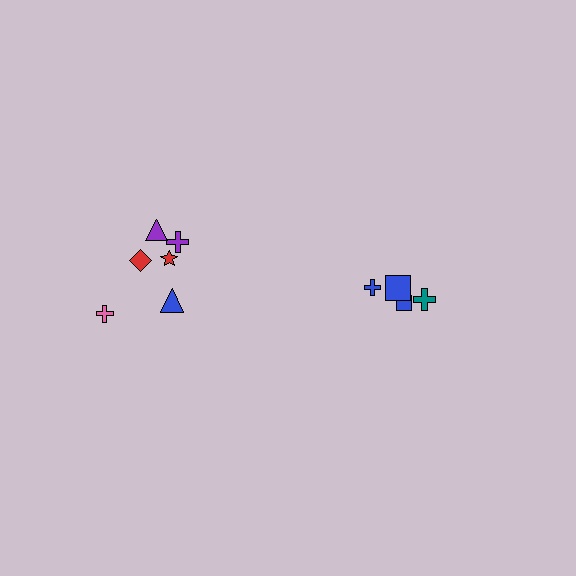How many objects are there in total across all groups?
There are 10 objects.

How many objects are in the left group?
There are 6 objects.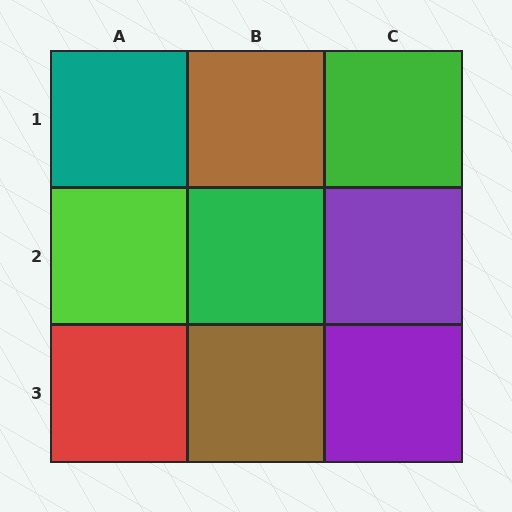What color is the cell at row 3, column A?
Red.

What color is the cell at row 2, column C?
Purple.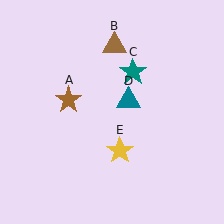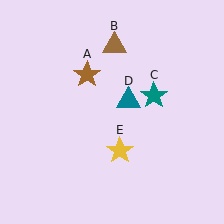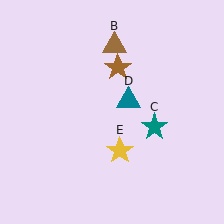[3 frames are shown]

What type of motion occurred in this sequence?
The brown star (object A), teal star (object C) rotated clockwise around the center of the scene.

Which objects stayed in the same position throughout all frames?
Brown triangle (object B) and teal triangle (object D) and yellow star (object E) remained stationary.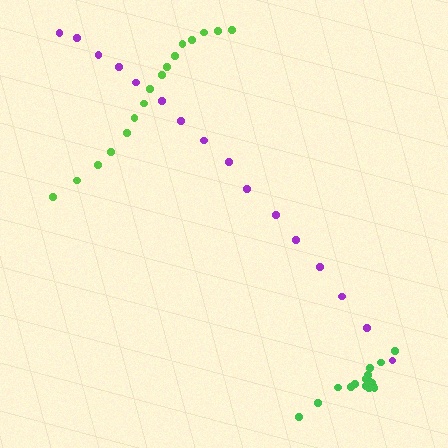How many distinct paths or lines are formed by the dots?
There are 3 distinct paths.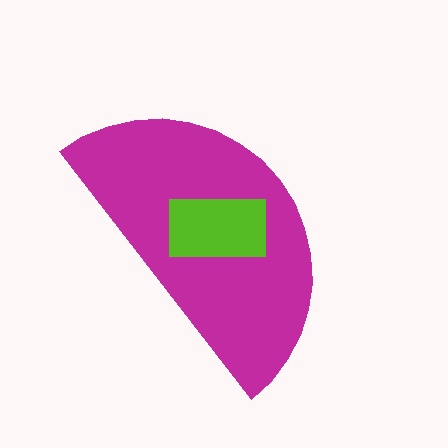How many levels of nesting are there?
2.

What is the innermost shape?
The lime rectangle.